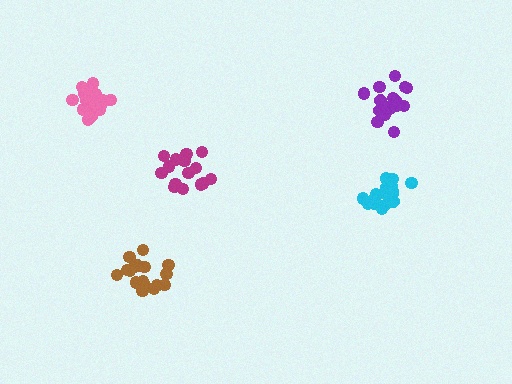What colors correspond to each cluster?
The clusters are colored: purple, brown, magenta, cyan, pink.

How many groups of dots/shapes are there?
There are 5 groups.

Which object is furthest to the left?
The pink cluster is leftmost.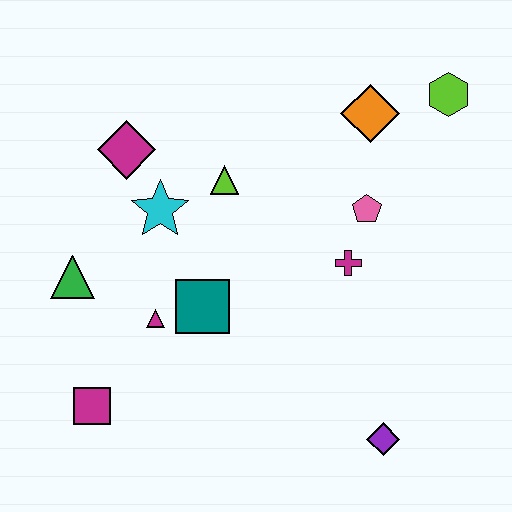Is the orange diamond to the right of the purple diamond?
No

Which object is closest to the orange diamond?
The lime hexagon is closest to the orange diamond.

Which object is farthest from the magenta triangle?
The lime hexagon is farthest from the magenta triangle.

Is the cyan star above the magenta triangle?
Yes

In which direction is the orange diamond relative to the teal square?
The orange diamond is above the teal square.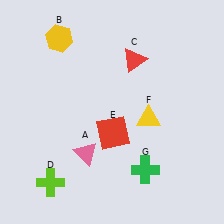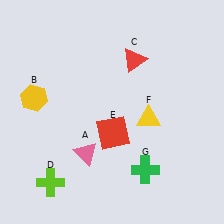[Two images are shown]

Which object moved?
The yellow hexagon (B) moved down.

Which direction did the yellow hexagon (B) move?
The yellow hexagon (B) moved down.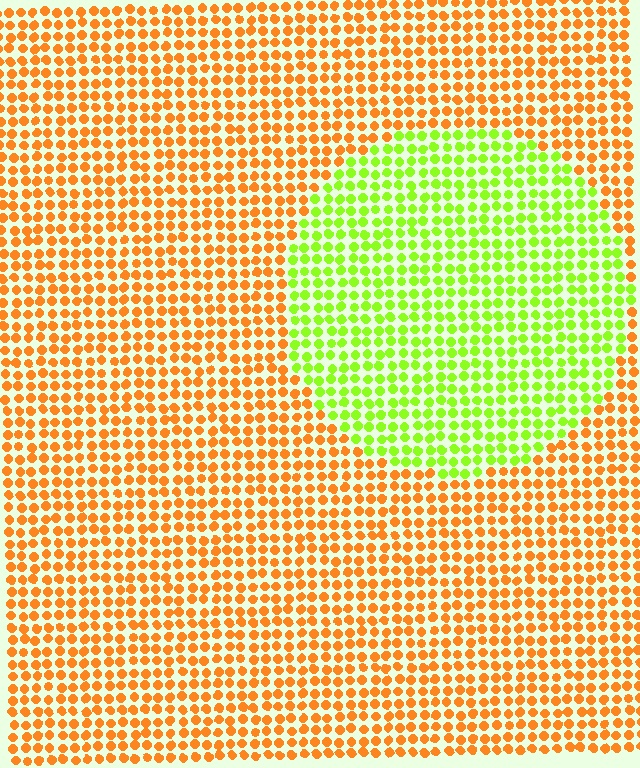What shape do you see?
I see a circle.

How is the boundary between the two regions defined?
The boundary is defined purely by a slight shift in hue (about 63 degrees). Spacing, size, and orientation are identical on both sides.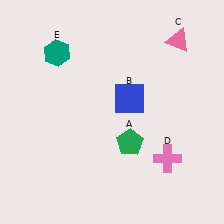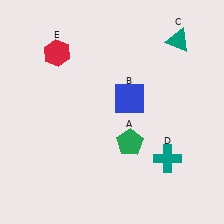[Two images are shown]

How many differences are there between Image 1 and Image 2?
There are 3 differences between the two images.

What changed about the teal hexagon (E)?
In Image 1, E is teal. In Image 2, it changed to red.